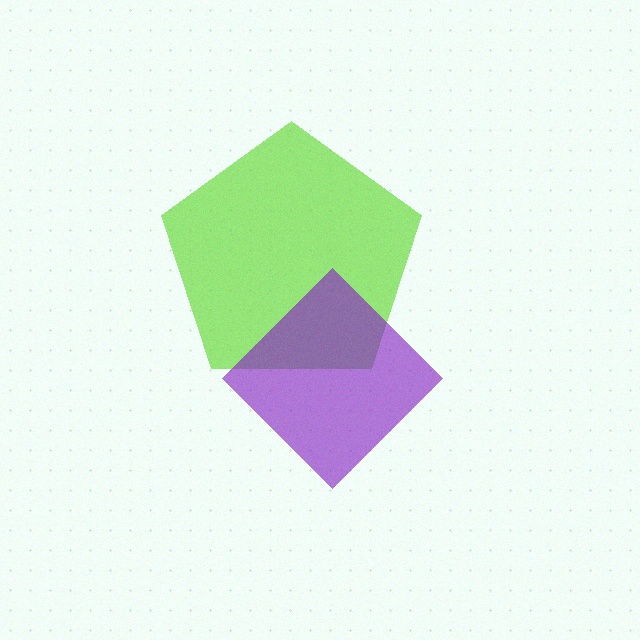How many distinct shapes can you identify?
There are 2 distinct shapes: a lime pentagon, a purple diamond.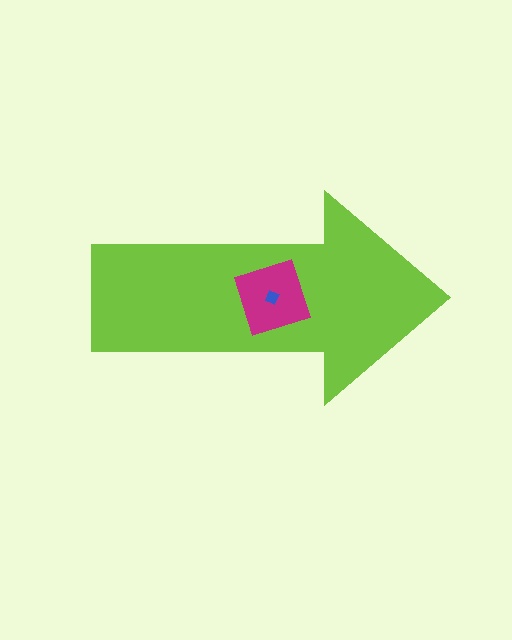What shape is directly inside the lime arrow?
The magenta square.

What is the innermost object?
The blue diamond.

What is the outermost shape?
The lime arrow.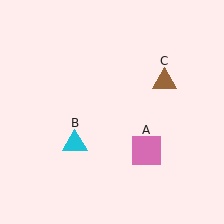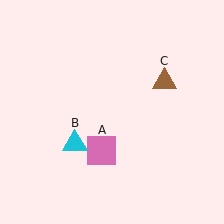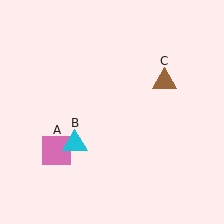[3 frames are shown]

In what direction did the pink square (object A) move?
The pink square (object A) moved left.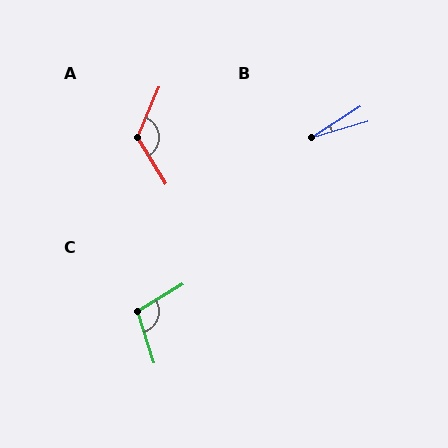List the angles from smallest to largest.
B (16°), C (104°), A (126°).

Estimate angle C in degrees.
Approximately 104 degrees.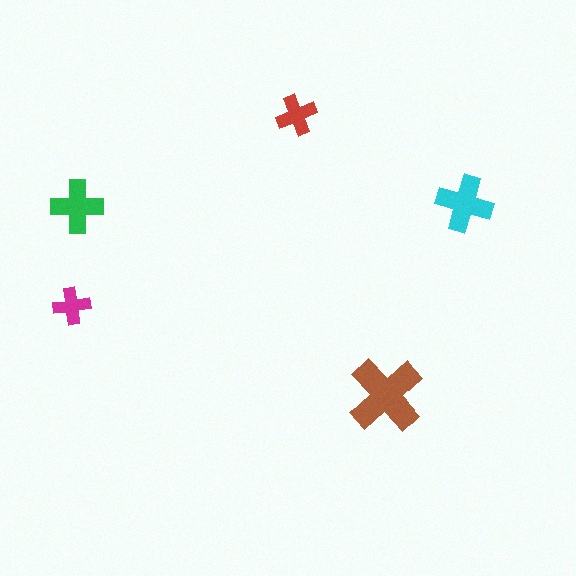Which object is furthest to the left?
The magenta cross is leftmost.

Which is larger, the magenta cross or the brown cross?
The brown one.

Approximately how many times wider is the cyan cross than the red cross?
About 1.5 times wider.